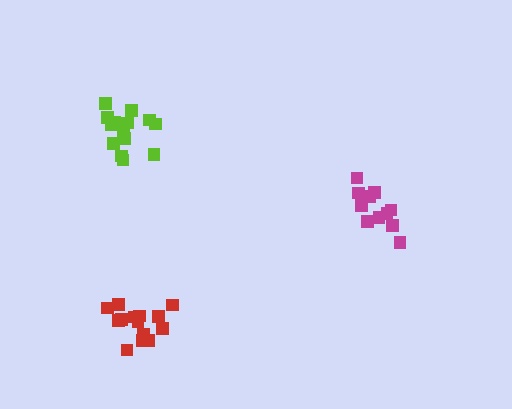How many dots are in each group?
Group 1: 14 dots, Group 2: 11 dots, Group 3: 14 dots (39 total).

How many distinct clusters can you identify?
There are 3 distinct clusters.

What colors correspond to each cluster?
The clusters are colored: lime, magenta, red.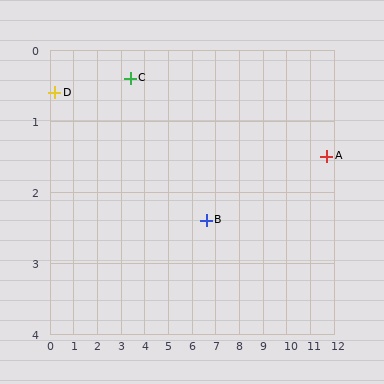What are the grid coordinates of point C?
Point C is at approximately (3.4, 0.4).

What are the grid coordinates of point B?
Point B is at approximately (6.6, 2.4).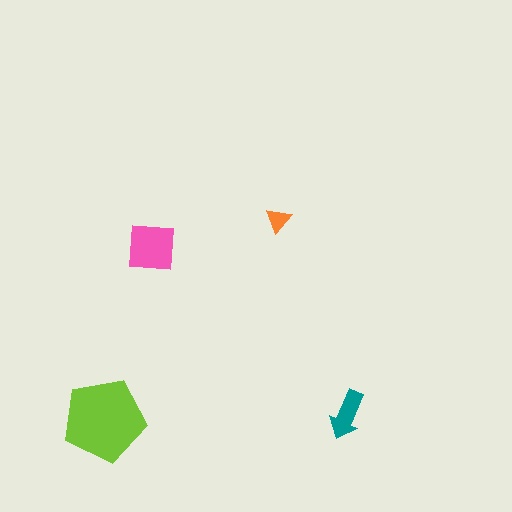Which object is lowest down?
The lime pentagon is bottommost.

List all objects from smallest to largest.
The orange triangle, the teal arrow, the pink square, the lime pentagon.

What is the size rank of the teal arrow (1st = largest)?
3rd.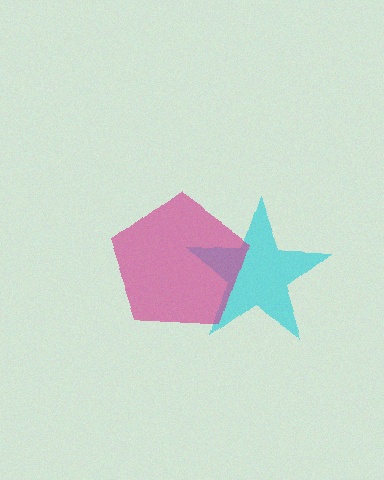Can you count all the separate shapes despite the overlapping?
Yes, there are 2 separate shapes.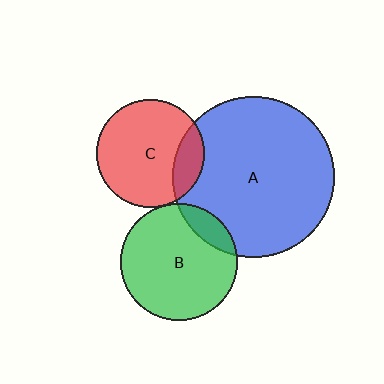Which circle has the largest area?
Circle A (blue).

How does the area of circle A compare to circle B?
Approximately 1.9 times.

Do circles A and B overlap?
Yes.